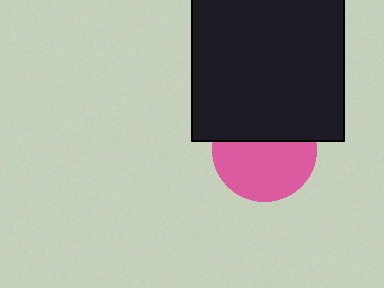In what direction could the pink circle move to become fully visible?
The pink circle could move down. That would shift it out from behind the black square entirely.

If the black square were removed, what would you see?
You would see the complete pink circle.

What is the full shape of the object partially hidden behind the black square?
The partially hidden object is a pink circle.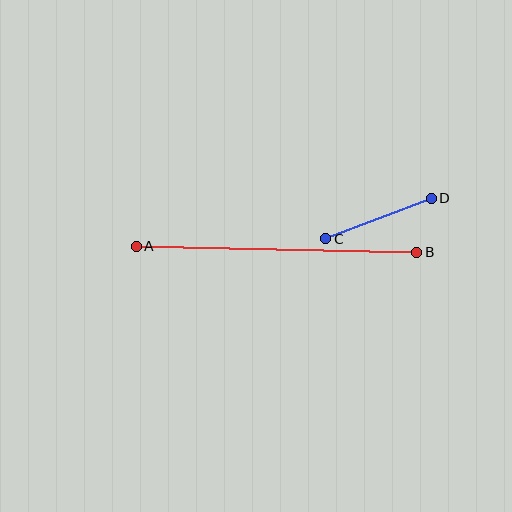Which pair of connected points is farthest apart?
Points A and B are farthest apart.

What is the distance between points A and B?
The distance is approximately 280 pixels.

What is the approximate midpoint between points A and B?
The midpoint is at approximately (276, 249) pixels.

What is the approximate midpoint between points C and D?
The midpoint is at approximately (379, 219) pixels.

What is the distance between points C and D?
The distance is approximately 113 pixels.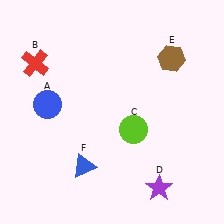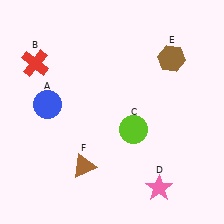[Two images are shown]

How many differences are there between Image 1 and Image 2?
There are 2 differences between the two images.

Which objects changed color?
D changed from purple to pink. F changed from blue to brown.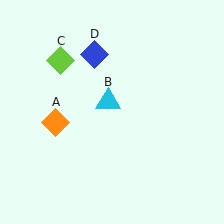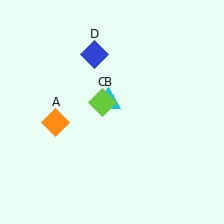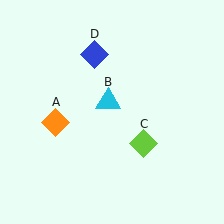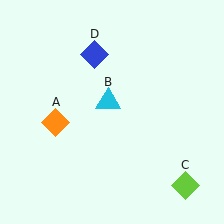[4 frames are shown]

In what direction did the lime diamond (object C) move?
The lime diamond (object C) moved down and to the right.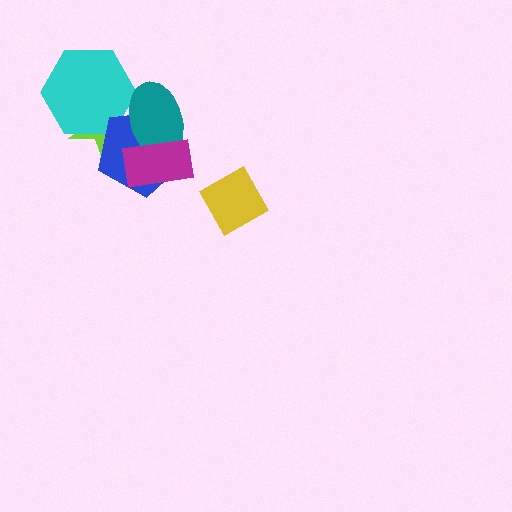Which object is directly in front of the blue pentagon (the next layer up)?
The teal ellipse is directly in front of the blue pentagon.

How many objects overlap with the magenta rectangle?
2 objects overlap with the magenta rectangle.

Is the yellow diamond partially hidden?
No, no other shape covers it.